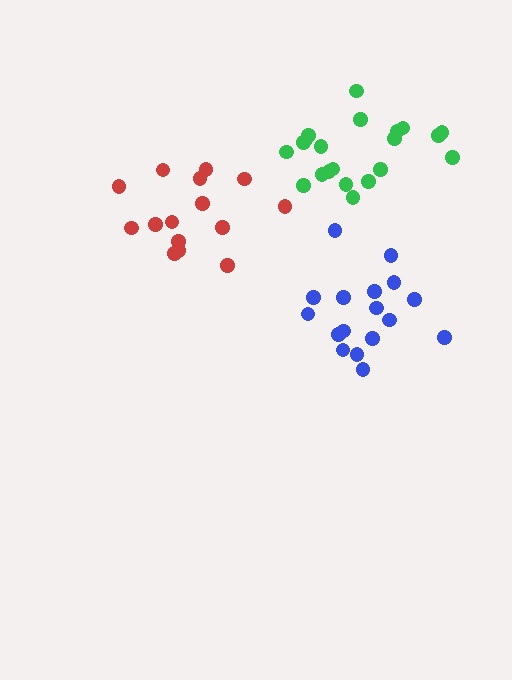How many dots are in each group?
Group 1: 17 dots, Group 2: 15 dots, Group 3: 21 dots (53 total).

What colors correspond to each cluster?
The clusters are colored: blue, red, green.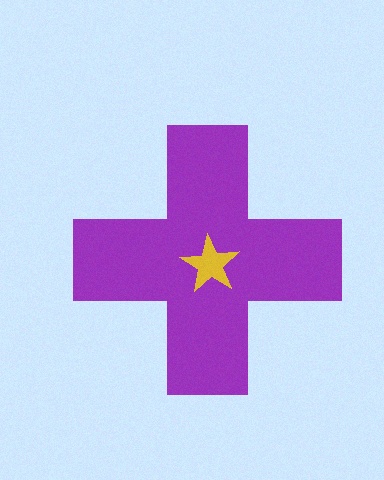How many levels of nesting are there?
2.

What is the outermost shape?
The purple cross.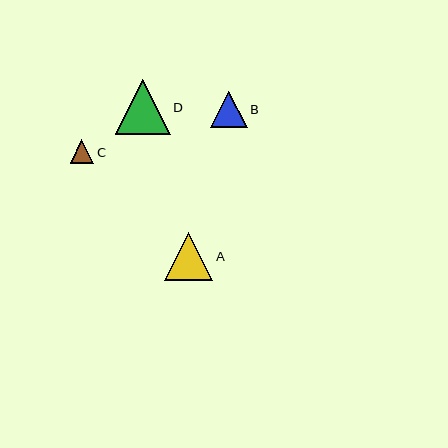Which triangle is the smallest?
Triangle C is the smallest with a size of approximately 23 pixels.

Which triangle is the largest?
Triangle D is the largest with a size of approximately 54 pixels.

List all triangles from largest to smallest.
From largest to smallest: D, A, B, C.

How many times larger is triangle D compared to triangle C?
Triangle D is approximately 2.3 times the size of triangle C.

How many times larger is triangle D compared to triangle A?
Triangle D is approximately 1.1 times the size of triangle A.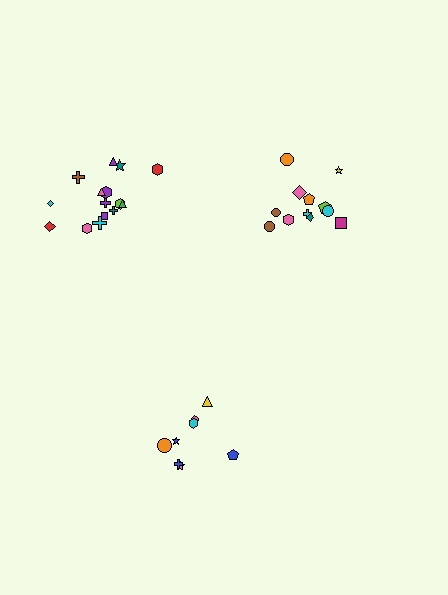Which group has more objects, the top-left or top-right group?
The top-left group.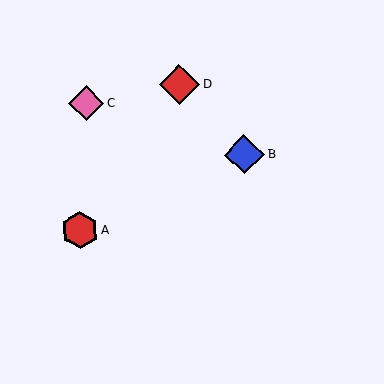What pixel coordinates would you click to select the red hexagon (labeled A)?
Click at (80, 230) to select the red hexagon A.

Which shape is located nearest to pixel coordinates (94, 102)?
The pink diamond (labeled C) at (86, 103) is nearest to that location.